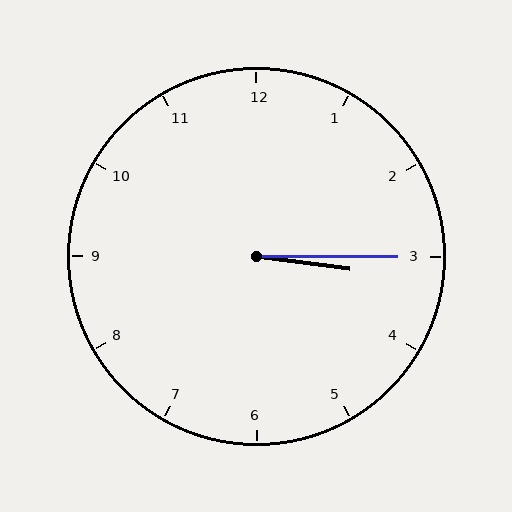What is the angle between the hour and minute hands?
Approximately 8 degrees.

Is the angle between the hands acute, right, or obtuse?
It is acute.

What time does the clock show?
3:15.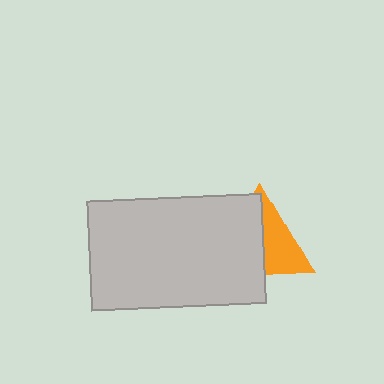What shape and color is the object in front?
The object in front is a light gray rectangle.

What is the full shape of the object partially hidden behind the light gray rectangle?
The partially hidden object is an orange triangle.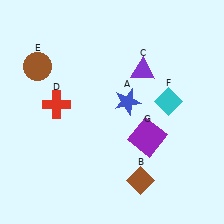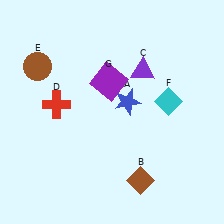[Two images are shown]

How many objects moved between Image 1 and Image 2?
1 object moved between the two images.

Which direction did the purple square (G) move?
The purple square (G) moved up.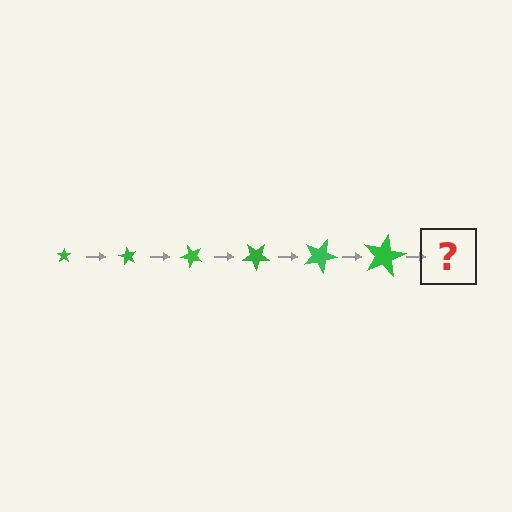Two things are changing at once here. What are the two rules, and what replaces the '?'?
The two rules are that the star grows larger each step and it rotates 60 degrees each step. The '?' should be a star, larger than the previous one and rotated 360 degrees from the start.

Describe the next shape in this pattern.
It should be a star, larger than the previous one and rotated 360 degrees from the start.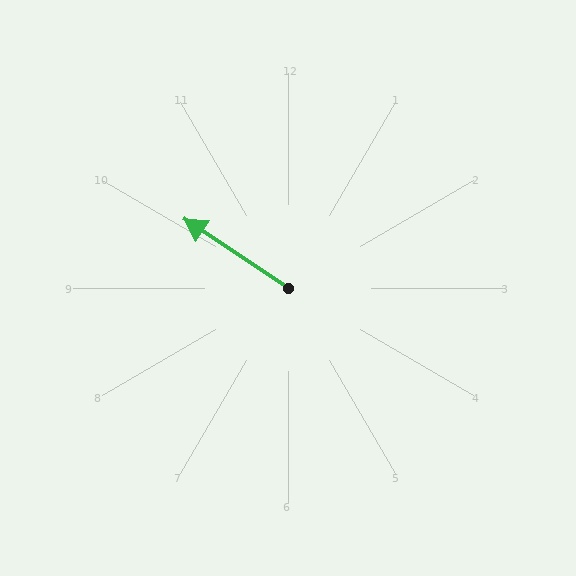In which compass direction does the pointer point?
Northwest.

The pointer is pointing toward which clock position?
Roughly 10 o'clock.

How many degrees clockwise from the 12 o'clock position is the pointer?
Approximately 304 degrees.